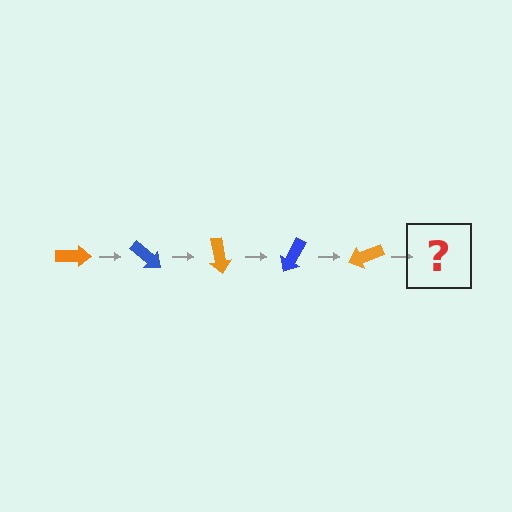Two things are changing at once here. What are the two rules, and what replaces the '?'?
The two rules are that it rotates 40 degrees each step and the color cycles through orange and blue. The '?' should be a blue arrow, rotated 200 degrees from the start.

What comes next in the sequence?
The next element should be a blue arrow, rotated 200 degrees from the start.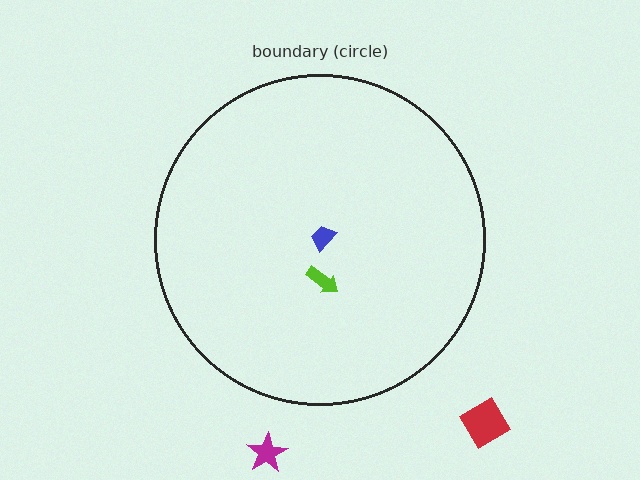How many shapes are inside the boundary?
2 inside, 2 outside.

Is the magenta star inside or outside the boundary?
Outside.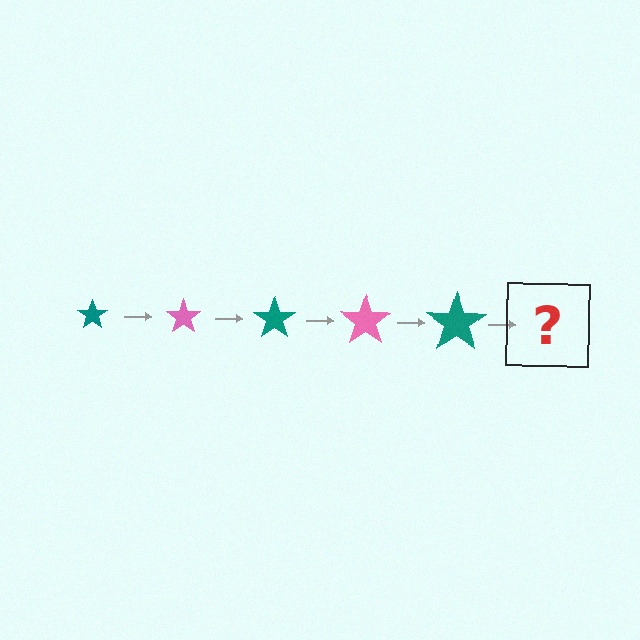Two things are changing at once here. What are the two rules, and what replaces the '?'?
The two rules are that the star grows larger each step and the color cycles through teal and pink. The '?' should be a pink star, larger than the previous one.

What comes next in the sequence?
The next element should be a pink star, larger than the previous one.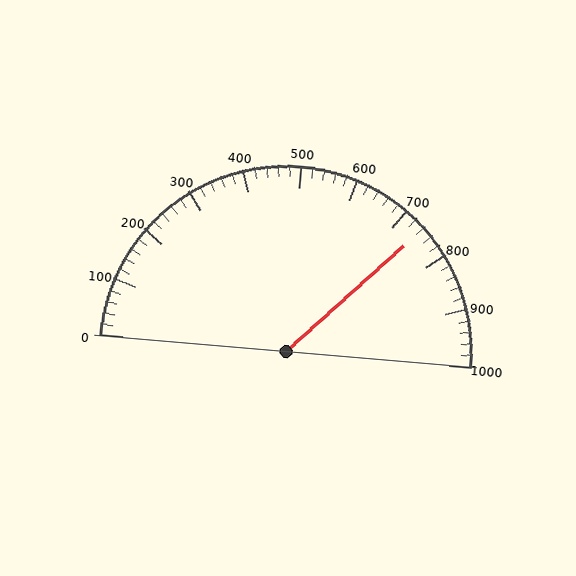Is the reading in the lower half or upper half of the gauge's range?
The reading is in the upper half of the range (0 to 1000).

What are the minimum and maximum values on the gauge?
The gauge ranges from 0 to 1000.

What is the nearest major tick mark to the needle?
The nearest major tick mark is 700.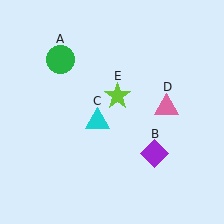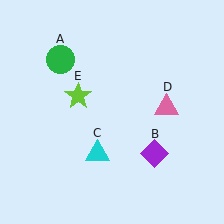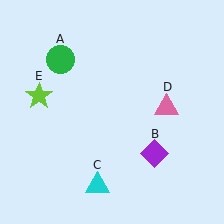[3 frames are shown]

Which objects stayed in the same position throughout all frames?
Green circle (object A) and purple diamond (object B) and pink triangle (object D) remained stationary.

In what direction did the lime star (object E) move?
The lime star (object E) moved left.